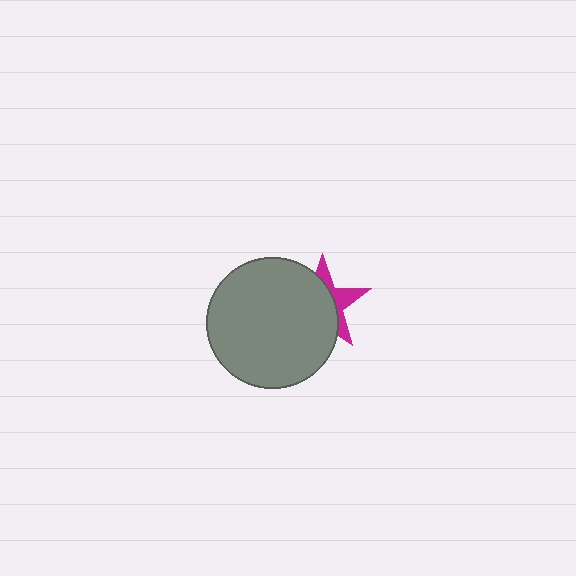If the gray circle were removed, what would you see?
You would see the complete magenta star.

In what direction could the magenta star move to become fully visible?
The magenta star could move right. That would shift it out from behind the gray circle entirely.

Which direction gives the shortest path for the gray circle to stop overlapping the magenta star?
Moving left gives the shortest separation.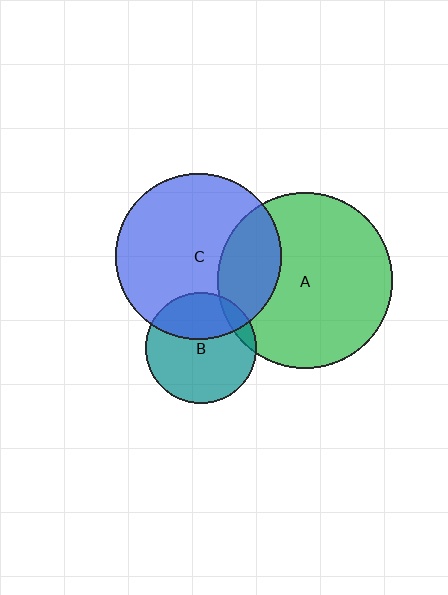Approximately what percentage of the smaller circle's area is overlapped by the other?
Approximately 35%.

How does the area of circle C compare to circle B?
Approximately 2.2 times.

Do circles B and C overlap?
Yes.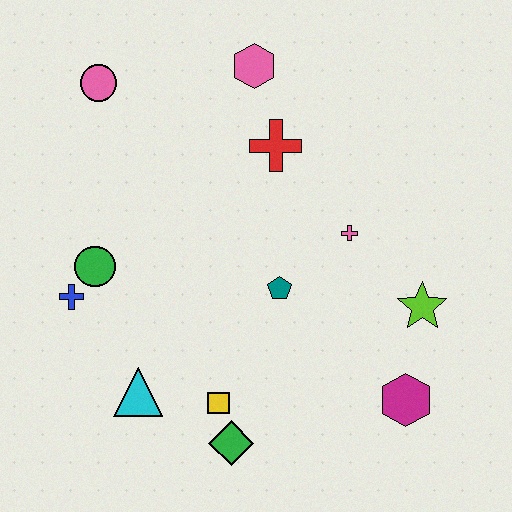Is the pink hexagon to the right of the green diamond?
Yes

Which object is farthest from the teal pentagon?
The pink circle is farthest from the teal pentagon.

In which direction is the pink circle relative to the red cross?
The pink circle is to the left of the red cross.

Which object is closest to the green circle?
The blue cross is closest to the green circle.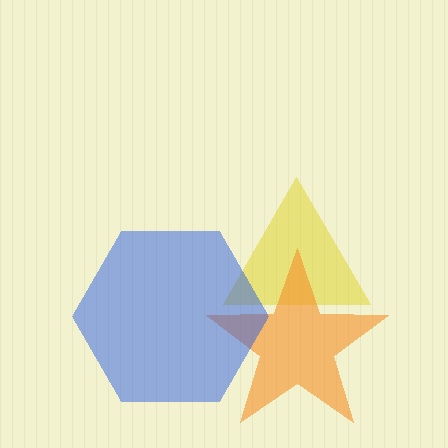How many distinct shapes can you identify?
There are 3 distinct shapes: a yellow triangle, an orange star, a blue hexagon.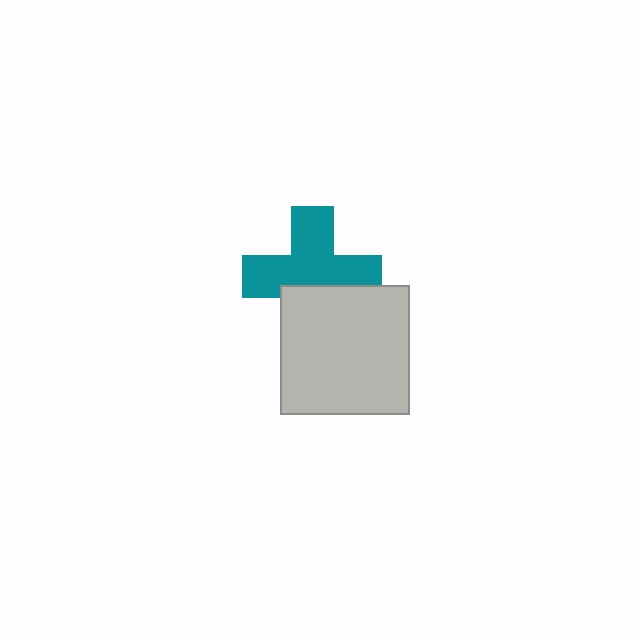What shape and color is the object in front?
The object in front is a light gray square.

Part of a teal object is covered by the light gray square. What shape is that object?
It is a cross.